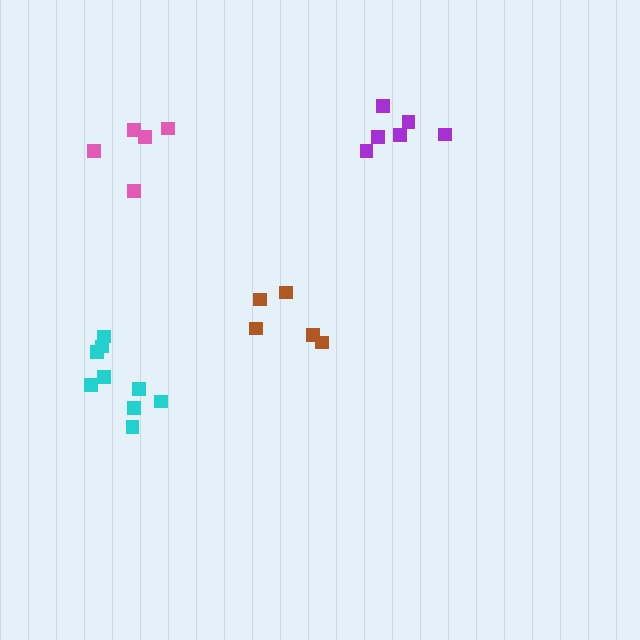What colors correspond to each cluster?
The clusters are colored: pink, brown, purple, cyan.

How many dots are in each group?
Group 1: 5 dots, Group 2: 5 dots, Group 3: 6 dots, Group 4: 9 dots (25 total).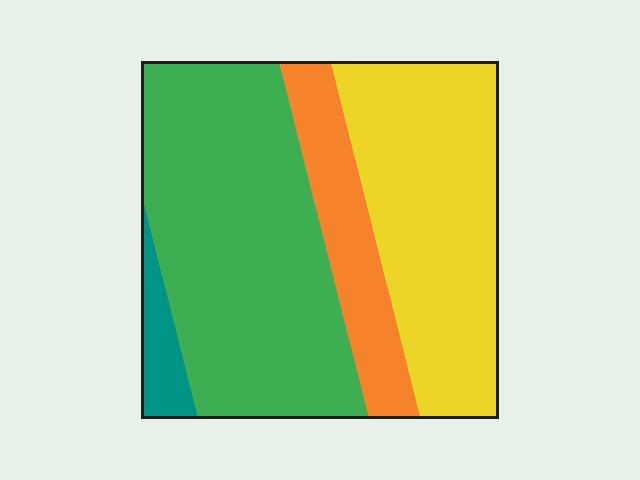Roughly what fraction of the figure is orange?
Orange covers roughly 15% of the figure.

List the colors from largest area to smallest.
From largest to smallest: green, yellow, orange, teal.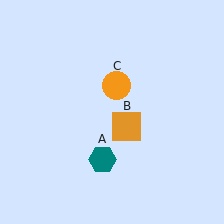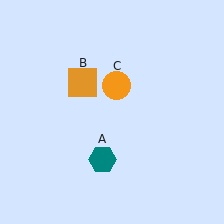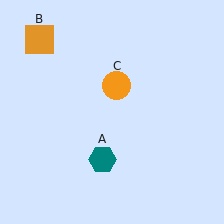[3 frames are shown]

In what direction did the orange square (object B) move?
The orange square (object B) moved up and to the left.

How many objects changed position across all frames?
1 object changed position: orange square (object B).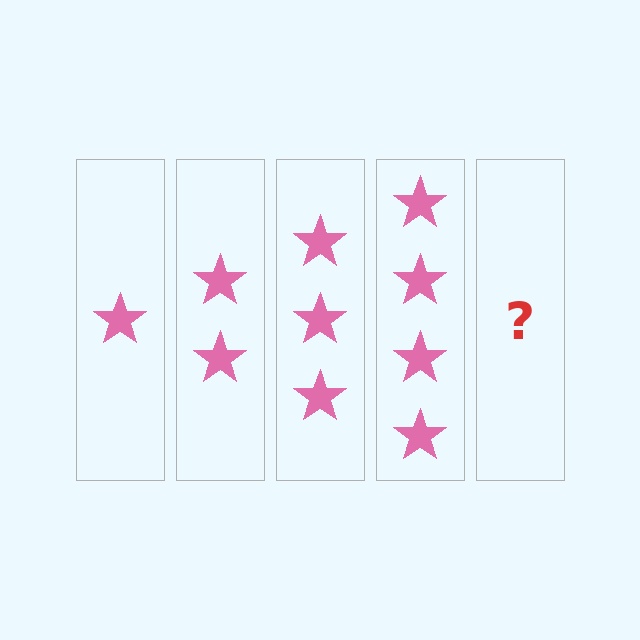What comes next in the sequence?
The next element should be 5 stars.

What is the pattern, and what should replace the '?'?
The pattern is that each step adds one more star. The '?' should be 5 stars.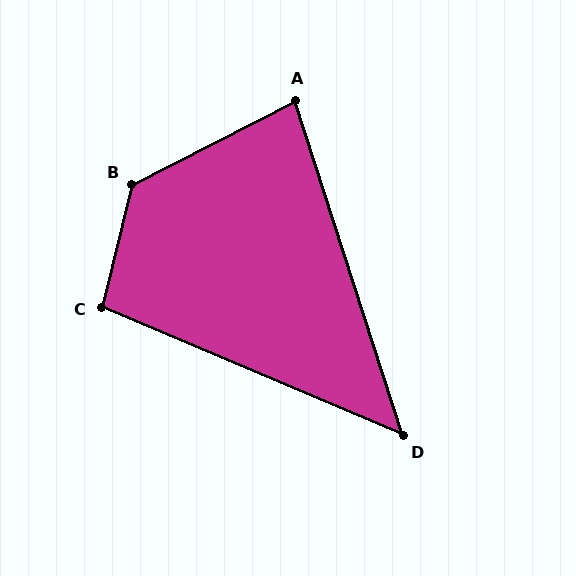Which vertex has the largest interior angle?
B, at approximately 131 degrees.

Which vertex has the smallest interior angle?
D, at approximately 49 degrees.